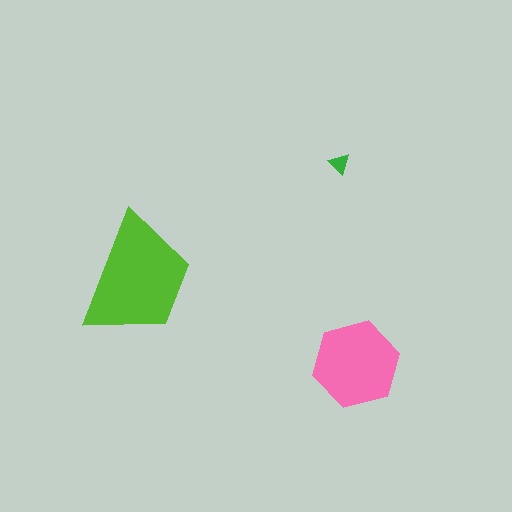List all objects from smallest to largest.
The green triangle, the pink hexagon, the lime trapezoid.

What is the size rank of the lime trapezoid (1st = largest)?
1st.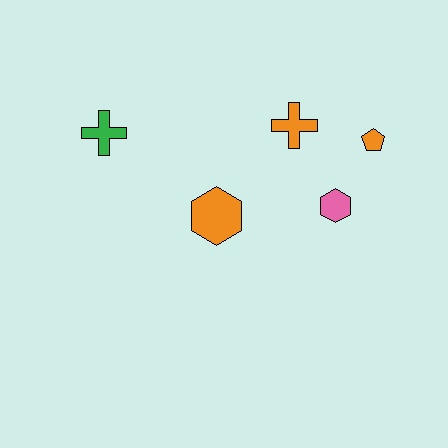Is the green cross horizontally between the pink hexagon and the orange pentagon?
No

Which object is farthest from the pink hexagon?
The green cross is farthest from the pink hexagon.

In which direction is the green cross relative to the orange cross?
The green cross is to the left of the orange cross.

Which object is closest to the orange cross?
The orange pentagon is closest to the orange cross.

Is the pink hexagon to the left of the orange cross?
No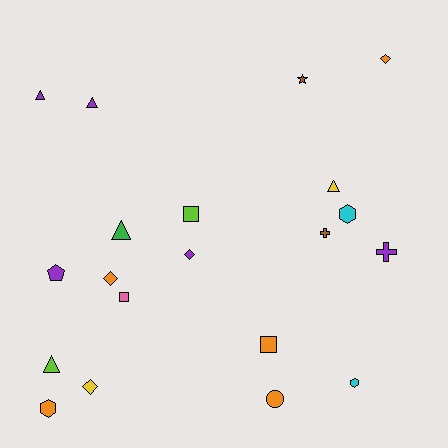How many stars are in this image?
There is 1 star.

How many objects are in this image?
There are 20 objects.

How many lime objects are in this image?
There are 2 lime objects.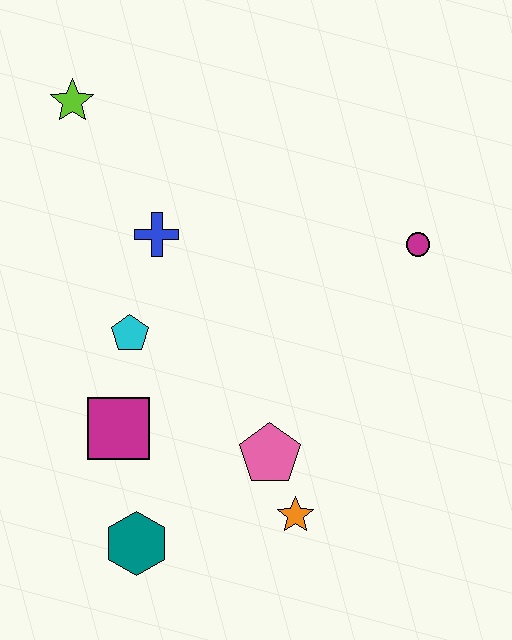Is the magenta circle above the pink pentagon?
Yes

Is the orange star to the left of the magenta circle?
Yes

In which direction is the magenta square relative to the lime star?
The magenta square is below the lime star.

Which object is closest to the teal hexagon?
The magenta square is closest to the teal hexagon.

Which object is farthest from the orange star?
The lime star is farthest from the orange star.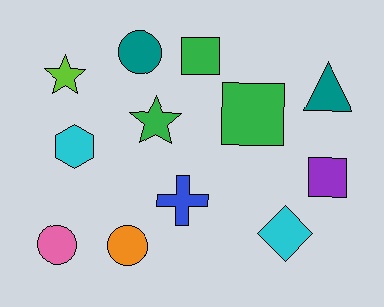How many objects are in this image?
There are 12 objects.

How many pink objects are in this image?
There is 1 pink object.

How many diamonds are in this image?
There is 1 diamond.